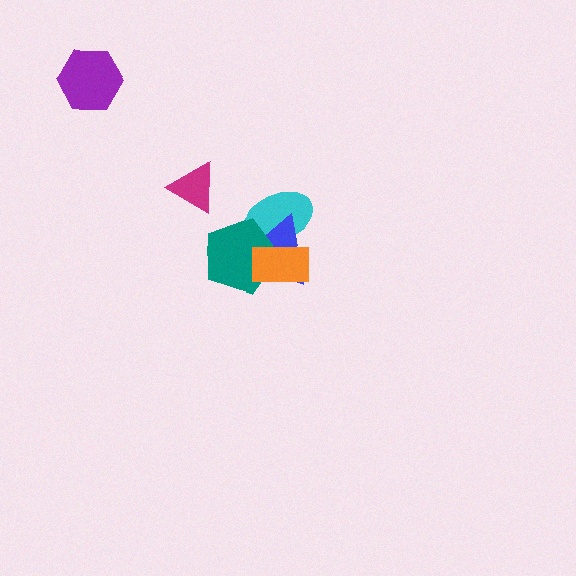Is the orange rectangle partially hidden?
No, no other shape covers it.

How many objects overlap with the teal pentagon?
3 objects overlap with the teal pentagon.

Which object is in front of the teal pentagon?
The orange rectangle is in front of the teal pentagon.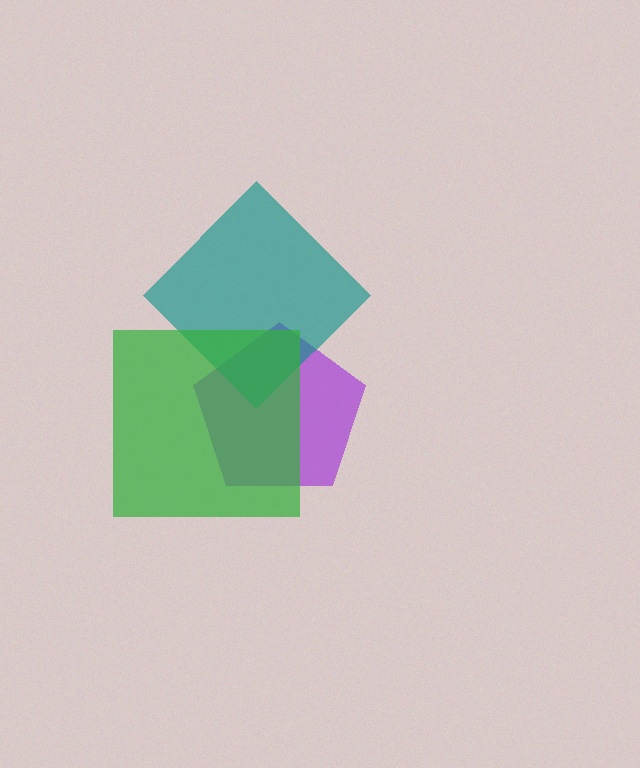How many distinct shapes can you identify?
There are 3 distinct shapes: a purple pentagon, a teal diamond, a green square.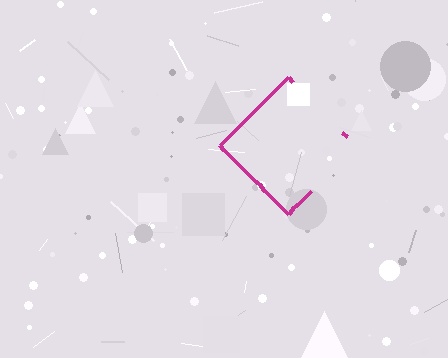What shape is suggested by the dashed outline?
The dashed outline suggests a diamond.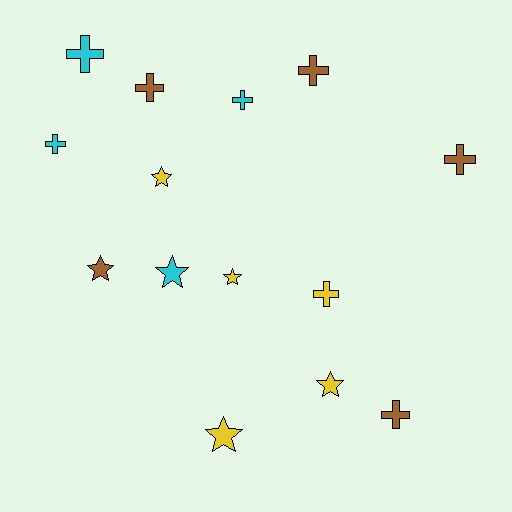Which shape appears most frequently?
Cross, with 8 objects.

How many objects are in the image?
There are 14 objects.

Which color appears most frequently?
Yellow, with 5 objects.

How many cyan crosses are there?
There are 3 cyan crosses.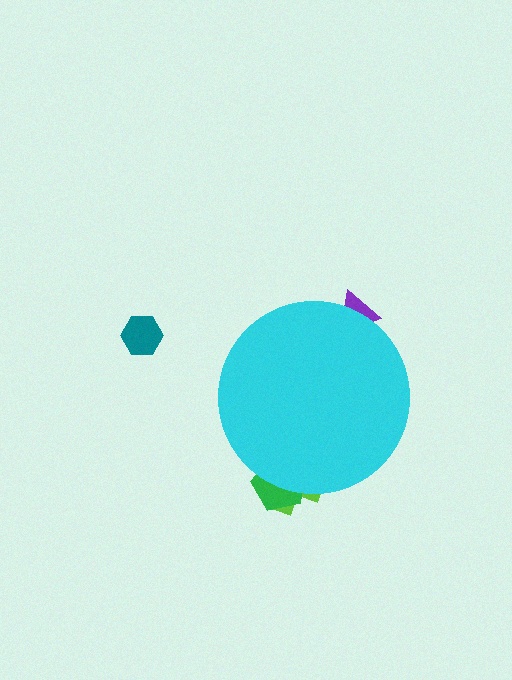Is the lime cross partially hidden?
Yes, the lime cross is partially hidden behind the cyan circle.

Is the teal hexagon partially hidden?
No, the teal hexagon is fully visible.